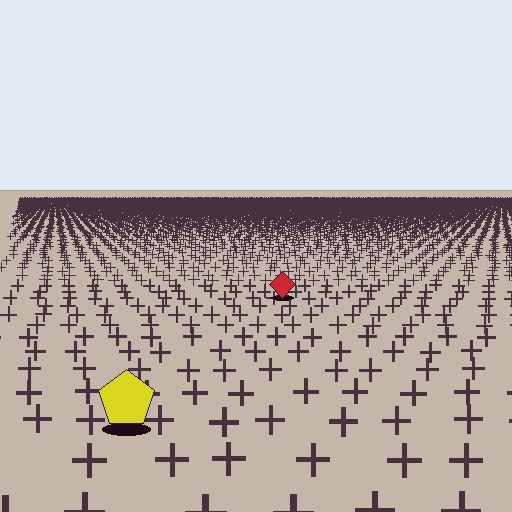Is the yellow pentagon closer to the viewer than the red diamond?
Yes. The yellow pentagon is closer — you can tell from the texture gradient: the ground texture is coarser near it.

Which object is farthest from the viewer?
The red diamond is farthest from the viewer. It appears smaller and the ground texture around it is denser.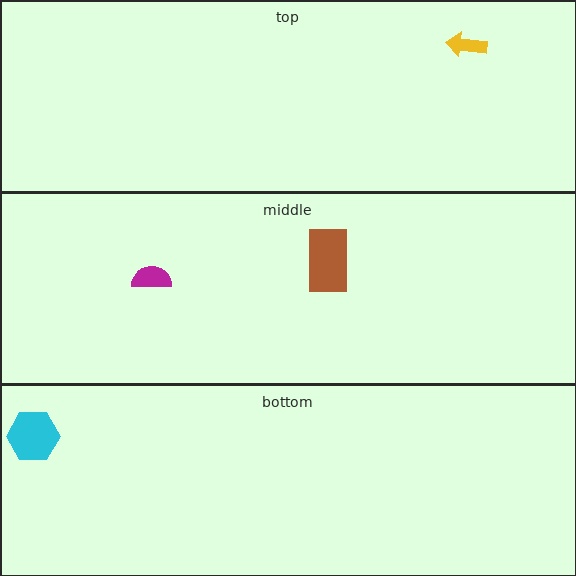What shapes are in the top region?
The yellow arrow.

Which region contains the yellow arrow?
The top region.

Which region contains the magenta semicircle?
The middle region.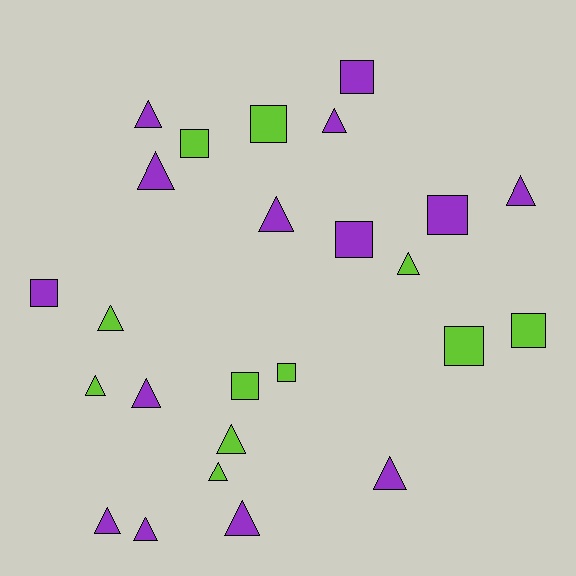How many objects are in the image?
There are 25 objects.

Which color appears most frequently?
Purple, with 14 objects.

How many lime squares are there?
There are 6 lime squares.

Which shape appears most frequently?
Triangle, with 15 objects.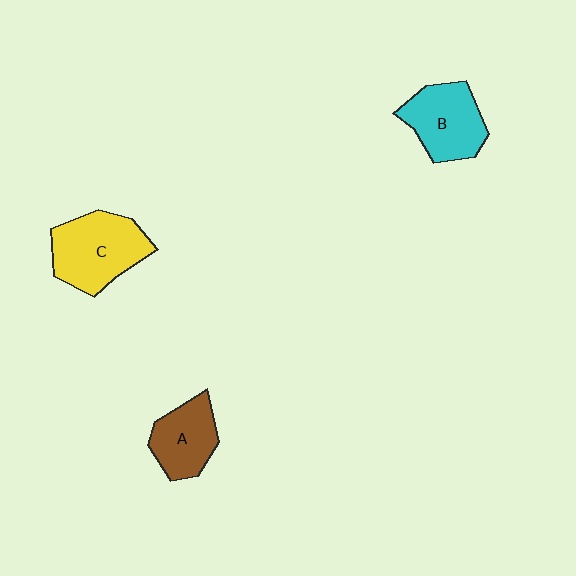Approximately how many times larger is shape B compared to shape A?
Approximately 1.2 times.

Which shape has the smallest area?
Shape A (brown).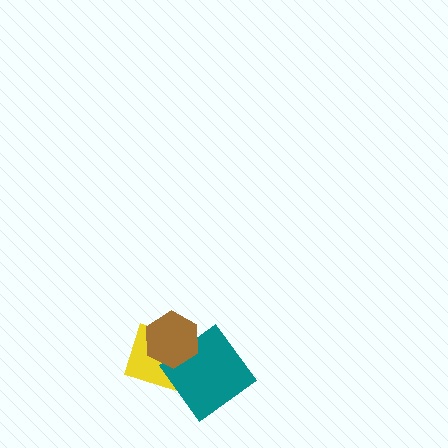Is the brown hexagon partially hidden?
No, no other shape covers it.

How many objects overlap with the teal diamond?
2 objects overlap with the teal diamond.